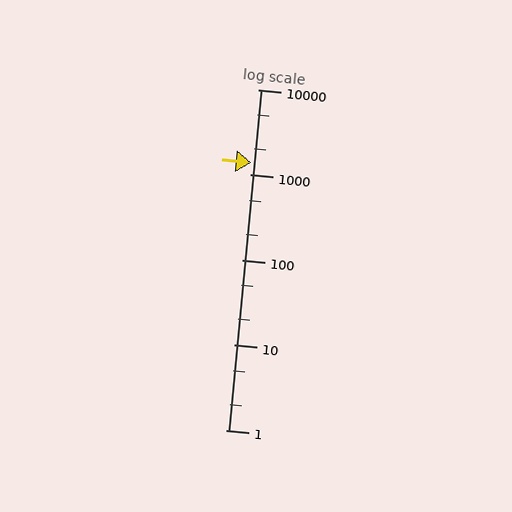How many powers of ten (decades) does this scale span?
The scale spans 4 decades, from 1 to 10000.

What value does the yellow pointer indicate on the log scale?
The pointer indicates approximately 1400.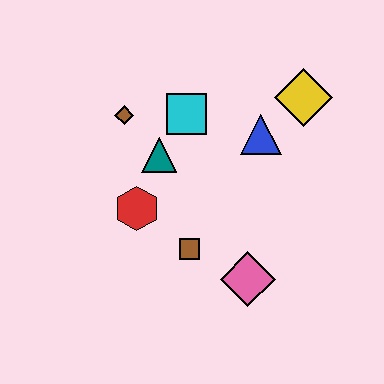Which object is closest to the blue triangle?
The yellow diamond is closest to the blue triangle.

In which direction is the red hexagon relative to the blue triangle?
The red hexagon is to the left of the blue triangle.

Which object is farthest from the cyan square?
The pink diamond is farthest from the cyan square.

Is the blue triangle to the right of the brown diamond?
Yes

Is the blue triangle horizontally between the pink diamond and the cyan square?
No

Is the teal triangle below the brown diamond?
Yes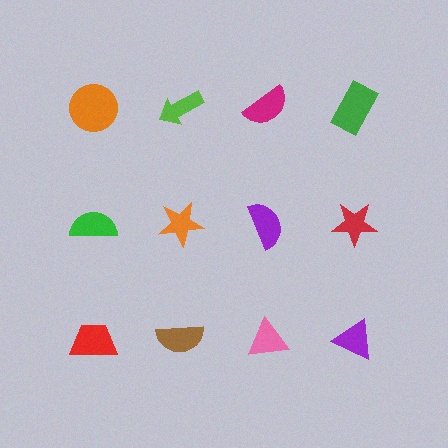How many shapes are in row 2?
4 shapes.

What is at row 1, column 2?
A lime arrow.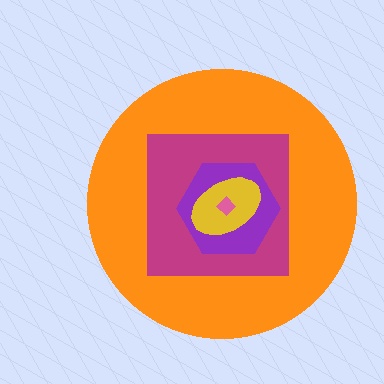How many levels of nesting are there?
5.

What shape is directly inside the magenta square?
The purple hexagon.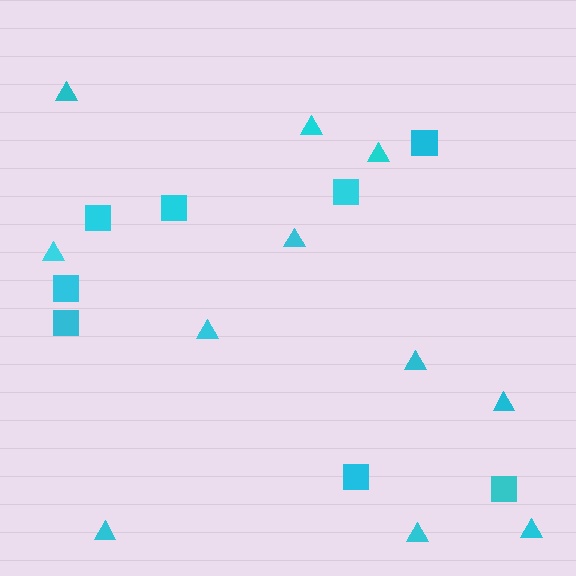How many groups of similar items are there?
There are 2 groups: one group of squares (8) and one group of triangles (11).